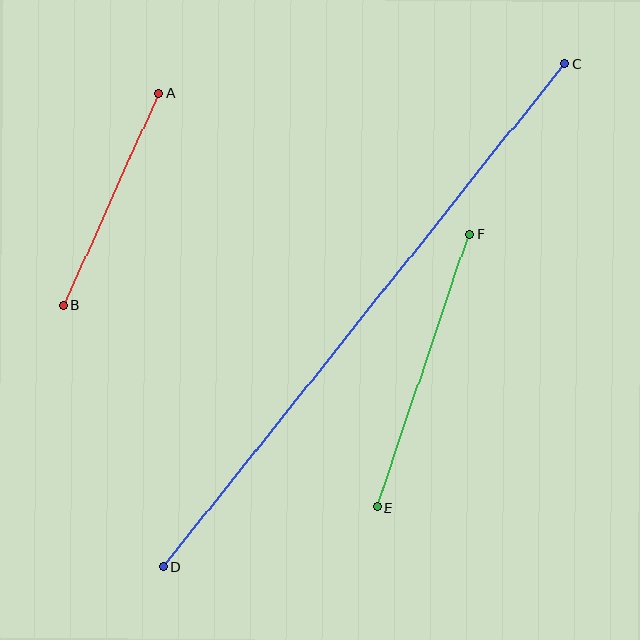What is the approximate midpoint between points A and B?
The midpoint is at approximately (111, 199) pixels.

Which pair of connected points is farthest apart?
Points C and D are farthest apart.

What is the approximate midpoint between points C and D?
The midpoint is at approximately (364, 315) pixels.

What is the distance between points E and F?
The distance is approximately 288 pixels.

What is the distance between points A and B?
The distance is approximately 232 pixels.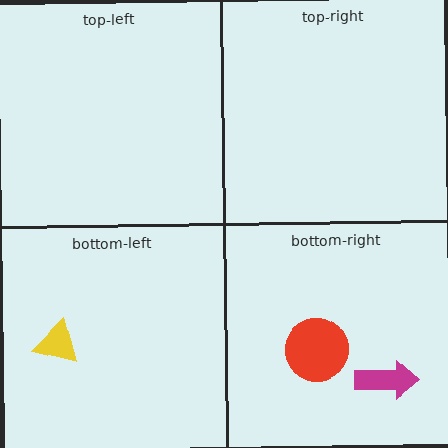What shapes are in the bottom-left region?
The yellow triangle.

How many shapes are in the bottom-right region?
2.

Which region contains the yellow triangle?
The bottom-left region.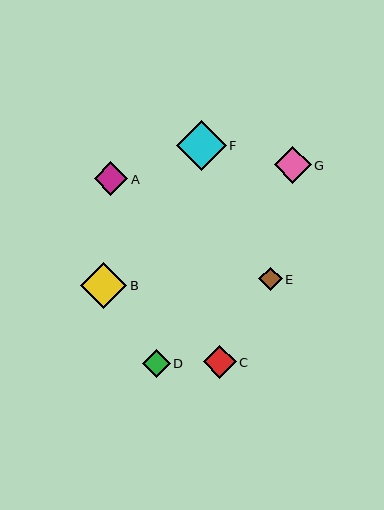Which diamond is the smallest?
Diamond E is the smallest with a size of approximately 23 pixels.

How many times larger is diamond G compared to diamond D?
Diamond G is approximately 1.3 times the size of diamond D.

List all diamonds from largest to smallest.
From largest to smallest: F, B, G, A, C, D, E.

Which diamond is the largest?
Diamond F is the largest with a size of approximately 50 pixels.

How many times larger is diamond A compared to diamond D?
Diamond A is approximately 1.2 times the size of diamond D.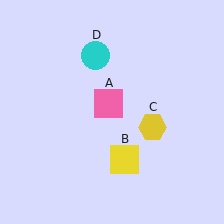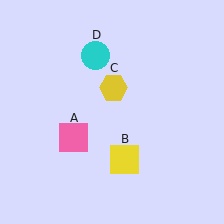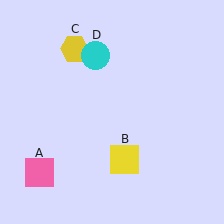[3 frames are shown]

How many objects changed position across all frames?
2 objects changed position: pink square (object A), yellow hexagon (object C).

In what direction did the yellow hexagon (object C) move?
The yellow hexagon (object C) moved up and to the left.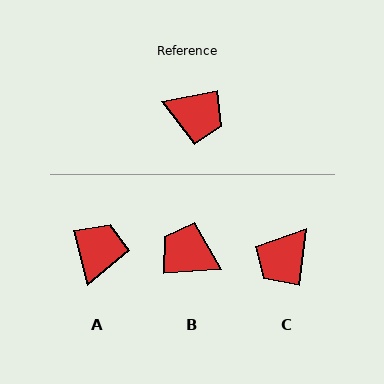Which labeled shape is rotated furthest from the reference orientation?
B, about 172 degrees away.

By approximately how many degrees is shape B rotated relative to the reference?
Approximately 172 degrees counter-clockwise.